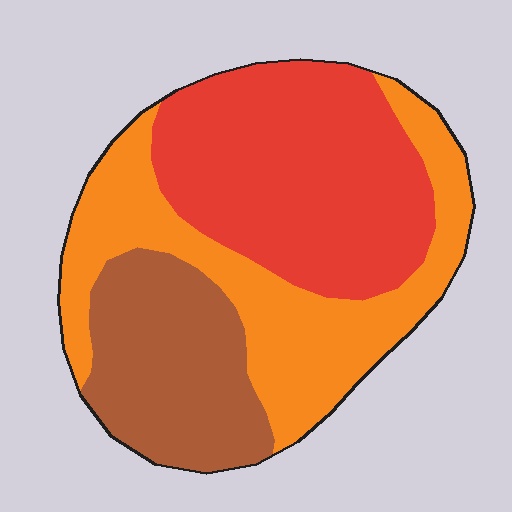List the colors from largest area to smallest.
From largest to smallest: red, orange, brown.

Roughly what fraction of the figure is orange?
Orange covers 35% of the figure.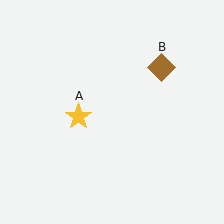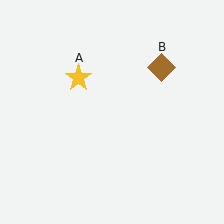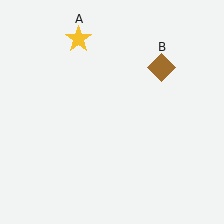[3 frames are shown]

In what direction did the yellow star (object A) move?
The yellow star (object A) moved up.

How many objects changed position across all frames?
1 object changed position: yellow star (object A).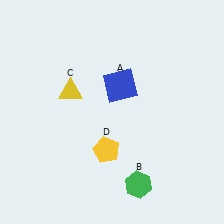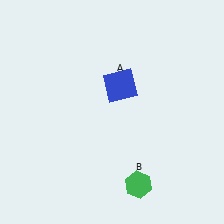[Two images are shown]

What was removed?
The yellow triangle (C), the yellow pentagon (D) were removed in Image 2.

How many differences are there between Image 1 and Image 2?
There are 2 differences between the two images.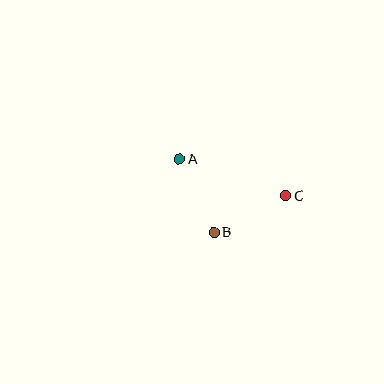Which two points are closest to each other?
Points A and B are closest to each other.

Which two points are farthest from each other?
Points A and C are farthest from each other.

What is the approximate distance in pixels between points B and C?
The distance between B and C is approximately 81 pixels.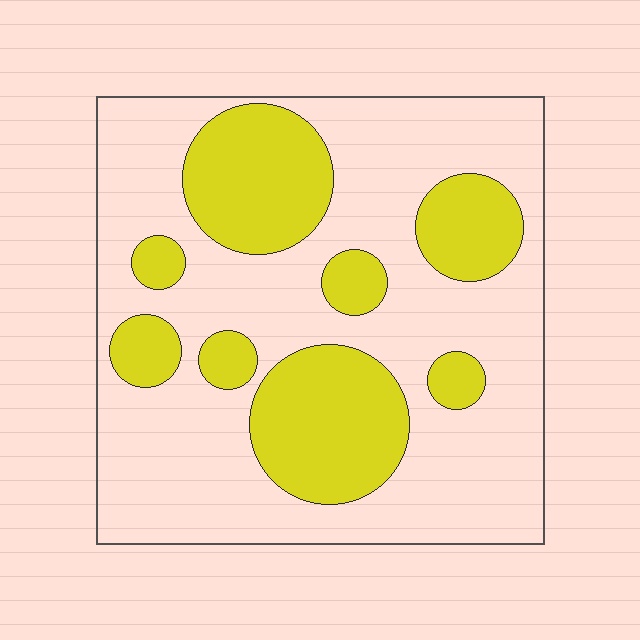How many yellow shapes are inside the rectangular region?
8.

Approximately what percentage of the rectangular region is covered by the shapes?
Approximately 30%.